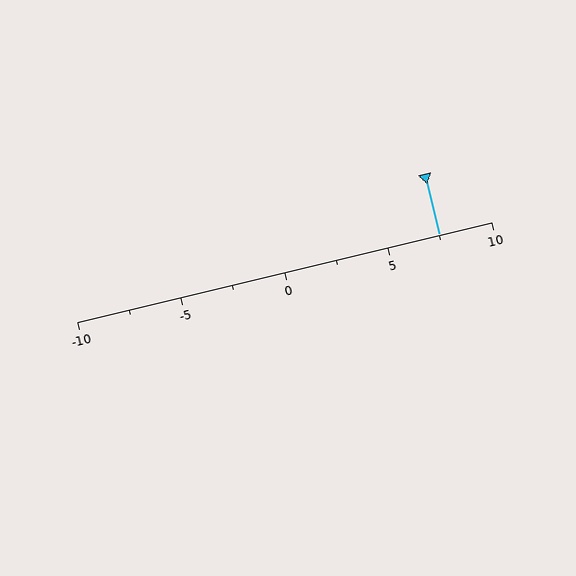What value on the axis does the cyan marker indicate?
The marker indicates approximately 7.5.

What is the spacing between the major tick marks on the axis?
The major ticks are spaced 5 apart.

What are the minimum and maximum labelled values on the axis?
The axis runs from -10 to 10.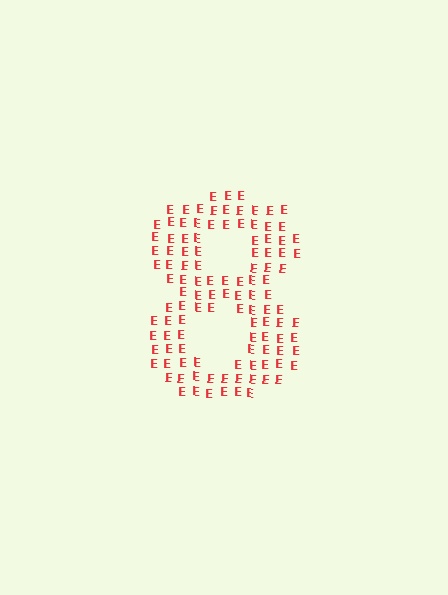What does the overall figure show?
The overall figure shows the digit 8.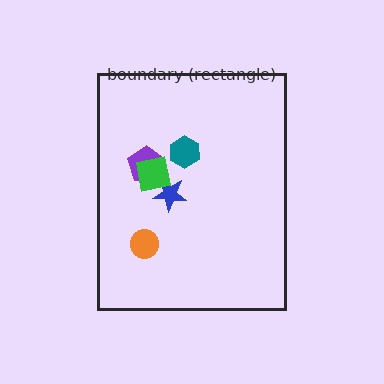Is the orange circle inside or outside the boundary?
Inside.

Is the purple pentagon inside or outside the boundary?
Inside.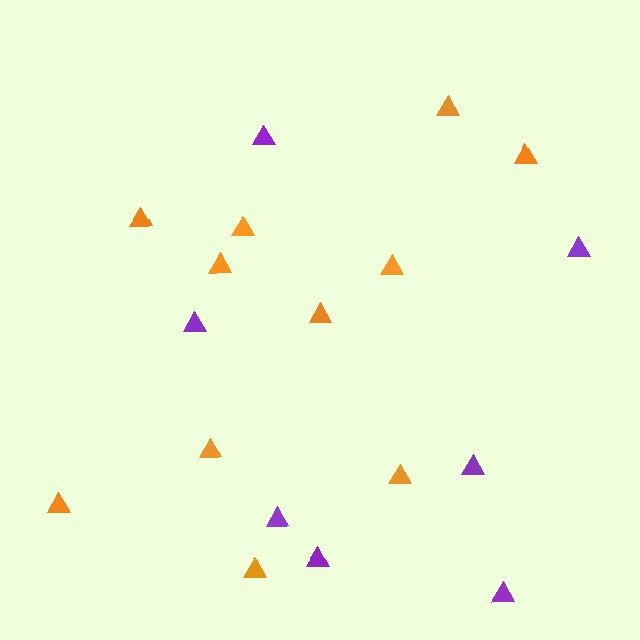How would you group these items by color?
There are 2 groups: one group of orange triangles (11) and one group of purple triangles (7).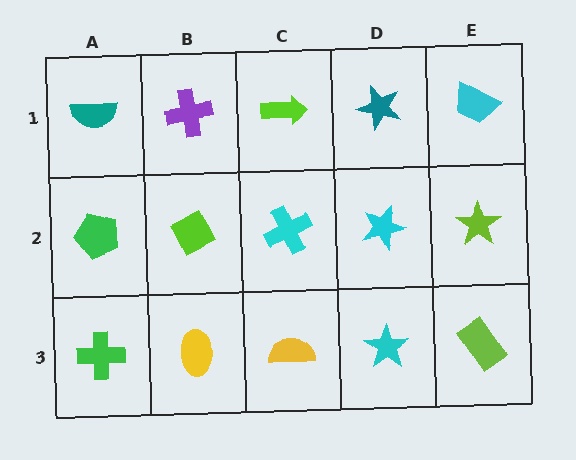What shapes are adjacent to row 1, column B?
A lime diamond (row 2, column B), a teal semicircle (row 1, column A), a lime arrow (row 1, column C).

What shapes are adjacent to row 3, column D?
A cyan star (row 2, column D), a yellow semicircle (row 3, column C), a lime rectangle (row 3, column E).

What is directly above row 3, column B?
A lime diamond.